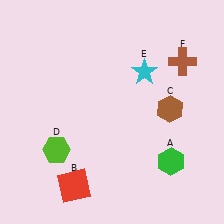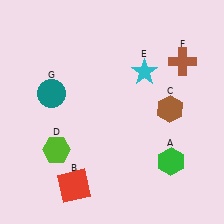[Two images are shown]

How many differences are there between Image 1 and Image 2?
There is 1 difference between the two images.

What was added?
A teal circle (G) was added in Image 2.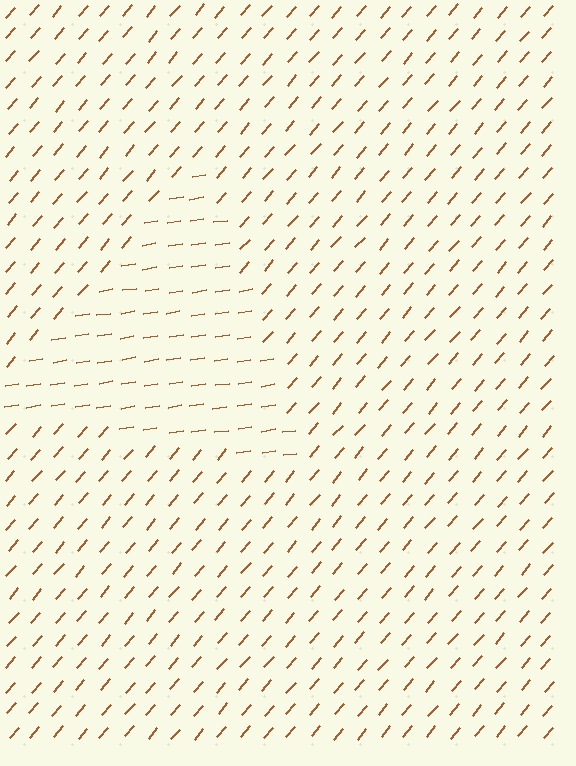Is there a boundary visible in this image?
Yes, there is a texture boundary formed by a change in line orientation.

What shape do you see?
I see a triangle.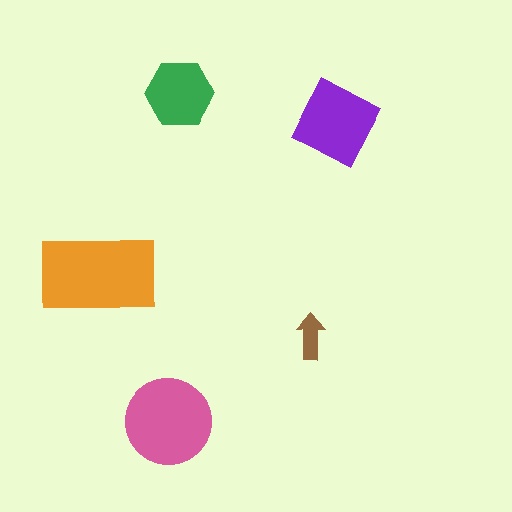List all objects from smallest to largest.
The brown arrow, the green hexagon, the purple square, the pink circle, the orange rectangle.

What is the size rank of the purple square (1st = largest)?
3rd.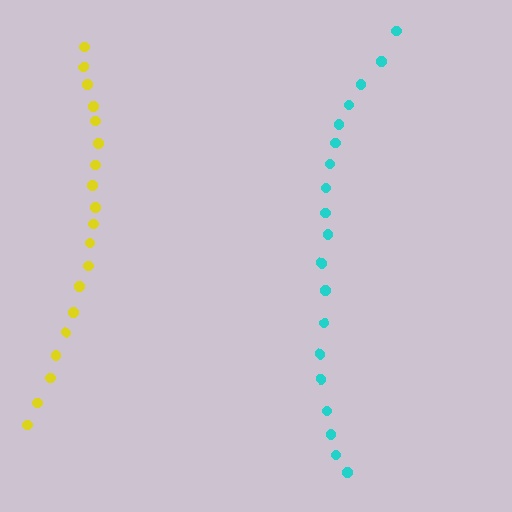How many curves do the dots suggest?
There are 2 distinct paths.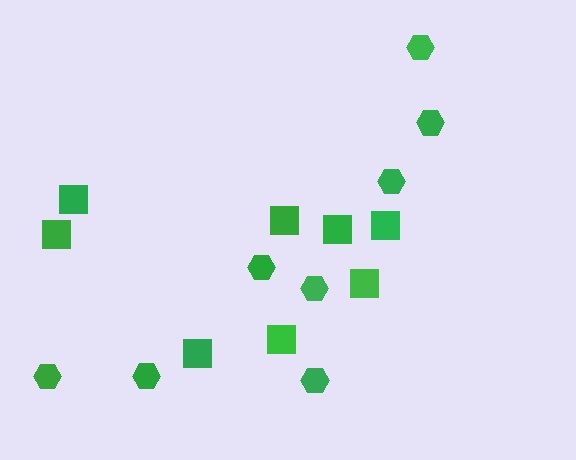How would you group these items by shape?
There are 2 groups: one group of hexagons (8) and one group of squares (8).